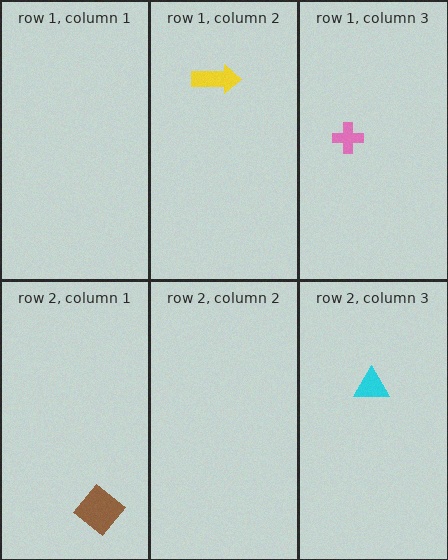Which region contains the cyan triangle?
The row 2, column 3 region.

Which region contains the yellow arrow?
The row 1, column 2 region.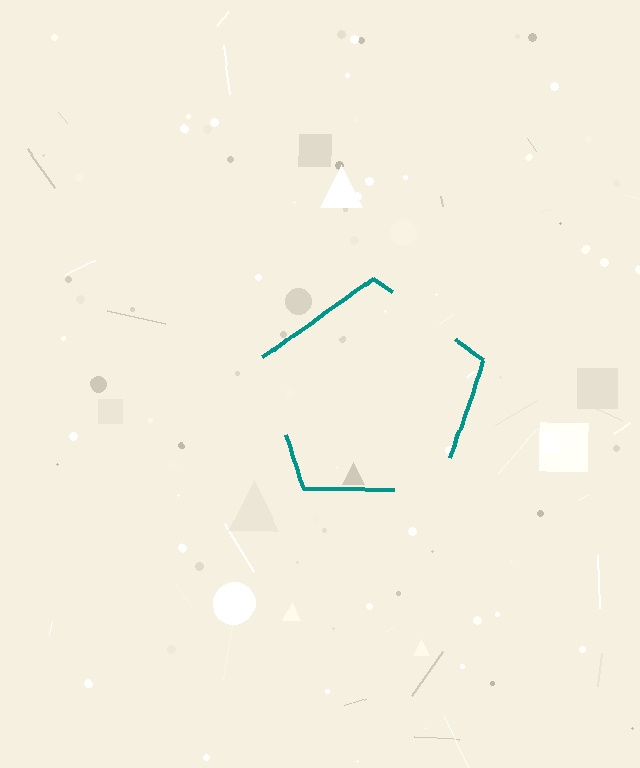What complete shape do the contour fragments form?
The contour fragments form a pentagon.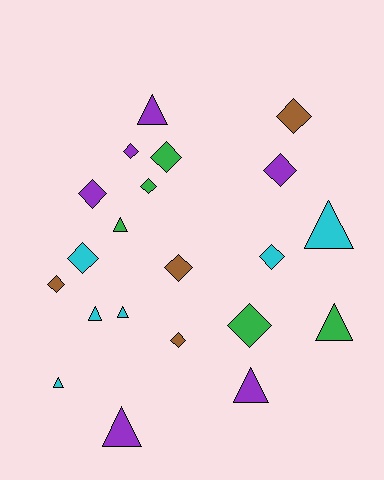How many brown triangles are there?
There are no brown triangles.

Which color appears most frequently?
Purple, with 6 objects.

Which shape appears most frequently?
Diamond, with 12 objects.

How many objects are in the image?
There are 21 objects.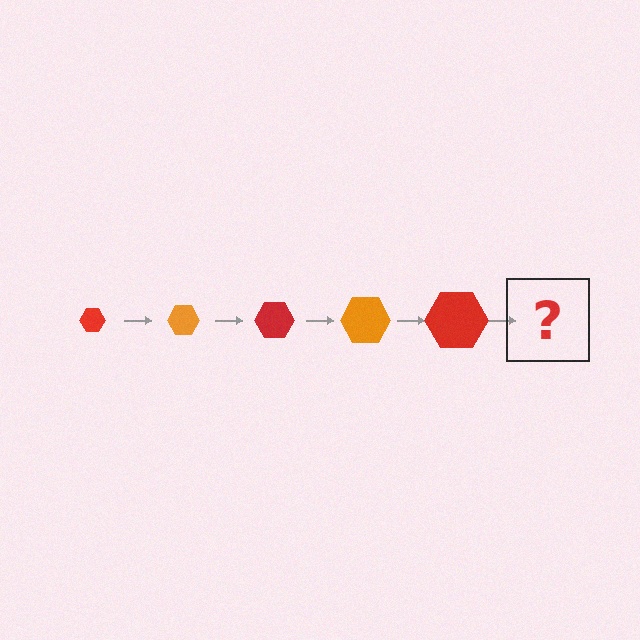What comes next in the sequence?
The next element should be an orange hexagon, larger than the previous one.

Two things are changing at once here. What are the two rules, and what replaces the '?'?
The two rules are that the hexagon grows larger each step and the color cycles through red and orange. The '?' should be an orange hexagon, larger than the previous one.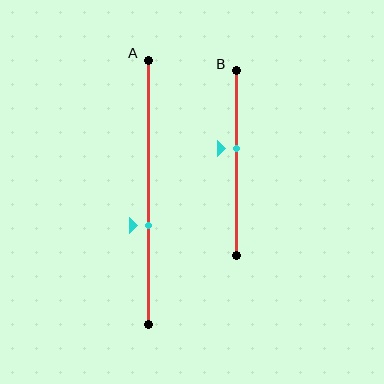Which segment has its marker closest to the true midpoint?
Segment B has its marker closest to the true midpoint.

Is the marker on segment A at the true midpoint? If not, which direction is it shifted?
No, the marker on segment A is shifted downward by about 13% of the segment length.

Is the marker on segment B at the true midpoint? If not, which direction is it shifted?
No, the marker on segment B is shifted upward by about 8% of the segment length.